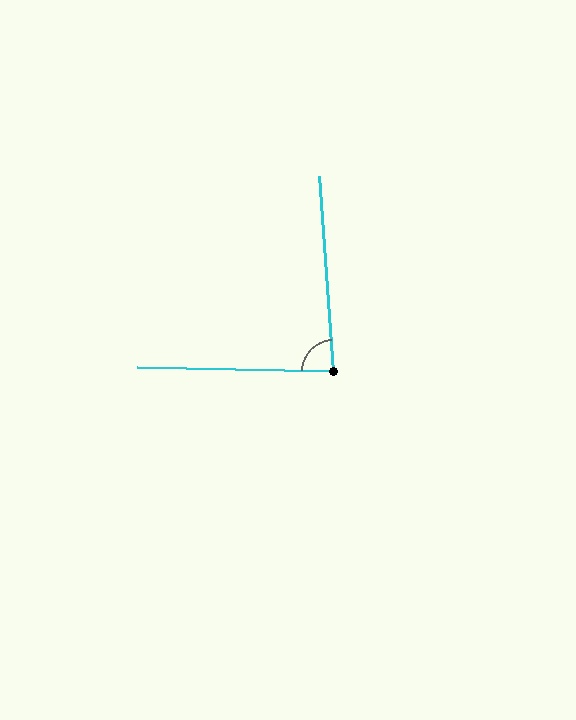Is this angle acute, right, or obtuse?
It is acute.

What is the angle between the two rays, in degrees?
Approximately 84 degrees.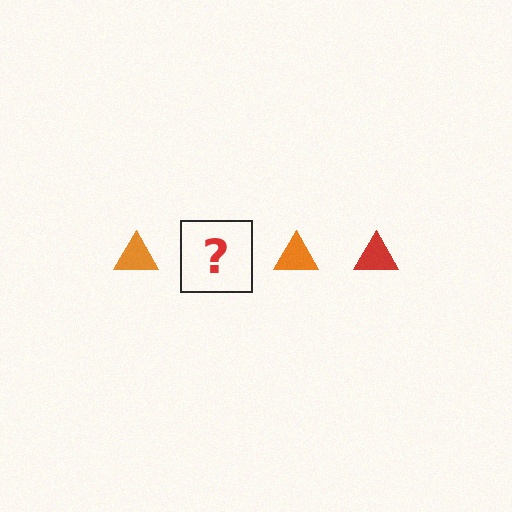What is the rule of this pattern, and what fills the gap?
The rule is that the pattern cycles through orange, red triangles. The gap should be filled with a red triangle.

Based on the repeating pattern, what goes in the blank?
The blank should be a red triangle.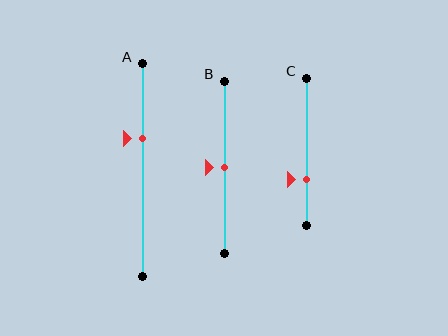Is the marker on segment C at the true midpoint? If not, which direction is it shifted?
No, the marker on segment C is shifted downward by about 19% of the segment length.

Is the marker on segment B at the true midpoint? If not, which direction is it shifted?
Yes, the marker on segment B is at the true midpoint.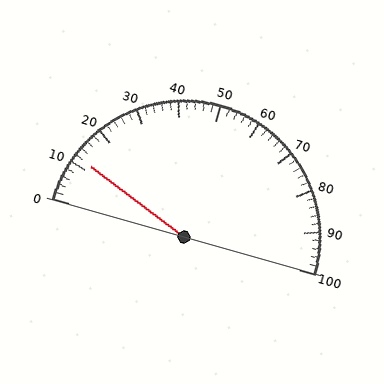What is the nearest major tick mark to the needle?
The nearest major tick mark is 10.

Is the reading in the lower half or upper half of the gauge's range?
The reading is in the lower half of the range (0 to 100).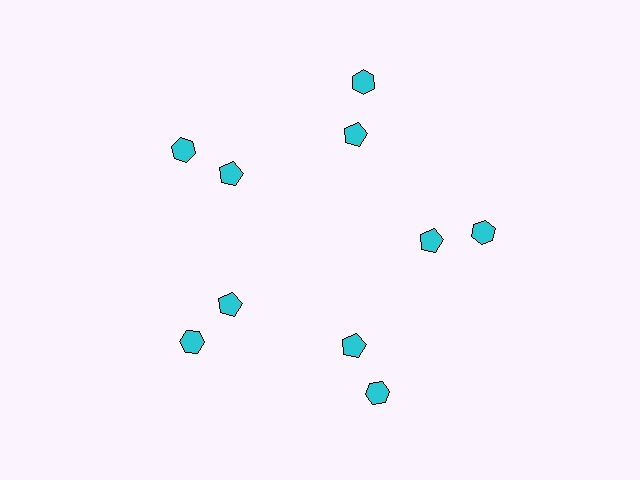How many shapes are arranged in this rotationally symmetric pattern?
There are 10 shapes, arranged in 5 groups of 2.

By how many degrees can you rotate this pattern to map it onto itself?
The pattern maps onto itself every 72 degrees of rotation.